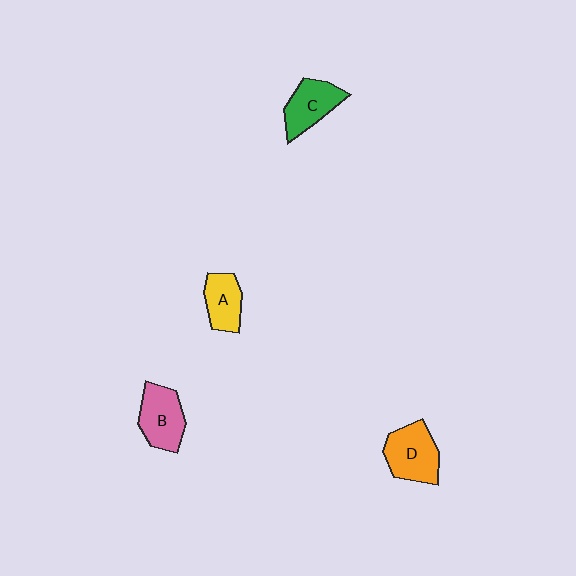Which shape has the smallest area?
Shape A (yellow).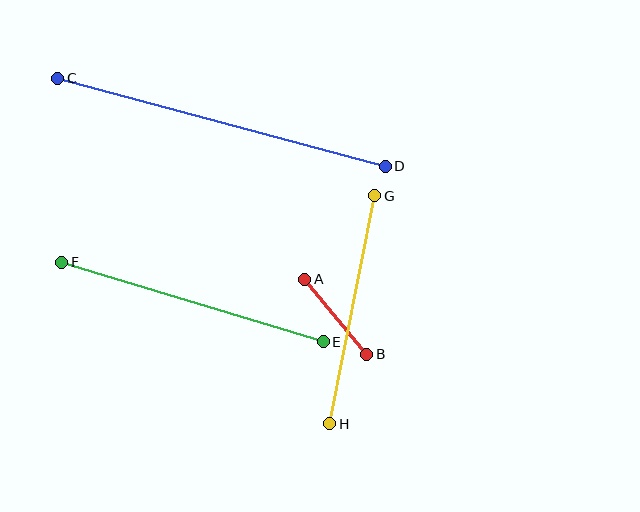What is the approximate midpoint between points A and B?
The midpoint is at approximately (336, 317) pixels.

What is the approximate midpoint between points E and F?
The midpoint is at approximately (192, 302) pixels.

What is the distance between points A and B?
The distance is approximately 97 pixels.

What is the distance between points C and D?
The distance is approximately 339 pixels.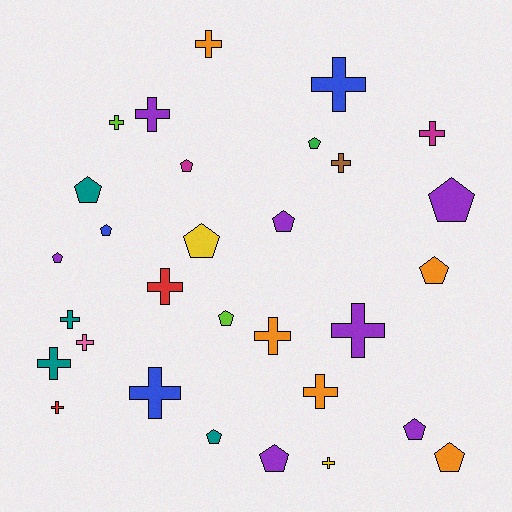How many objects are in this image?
There are 30 objects.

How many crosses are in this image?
There are 16 crosses.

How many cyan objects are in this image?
There are no cyan objects.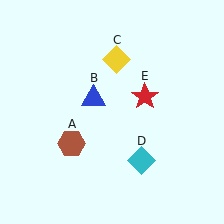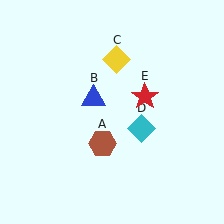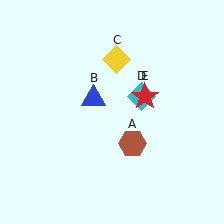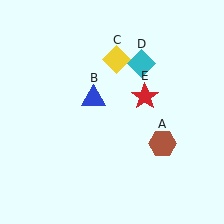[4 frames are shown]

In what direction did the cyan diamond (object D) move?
The cyan diamond (object D) moved up.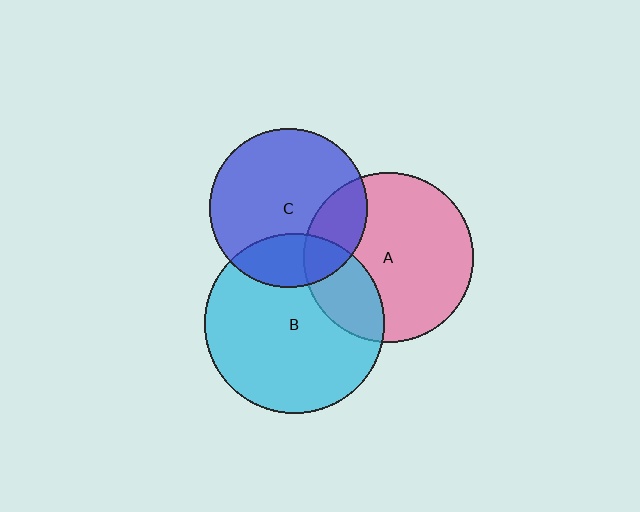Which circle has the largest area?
Circle B (cyan).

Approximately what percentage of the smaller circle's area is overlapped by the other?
Approximately 25%.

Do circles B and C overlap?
Yes.